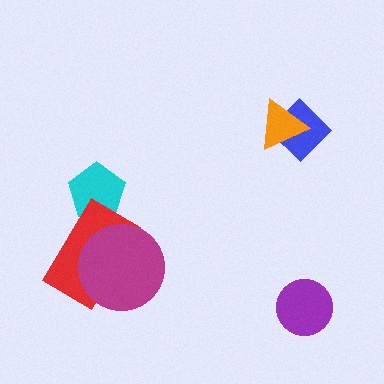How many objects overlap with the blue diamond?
1 object overlaps with the blue diamond.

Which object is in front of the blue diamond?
The orange triangle is in front of the blue diamond.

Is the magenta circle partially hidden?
No, no other shape covers it.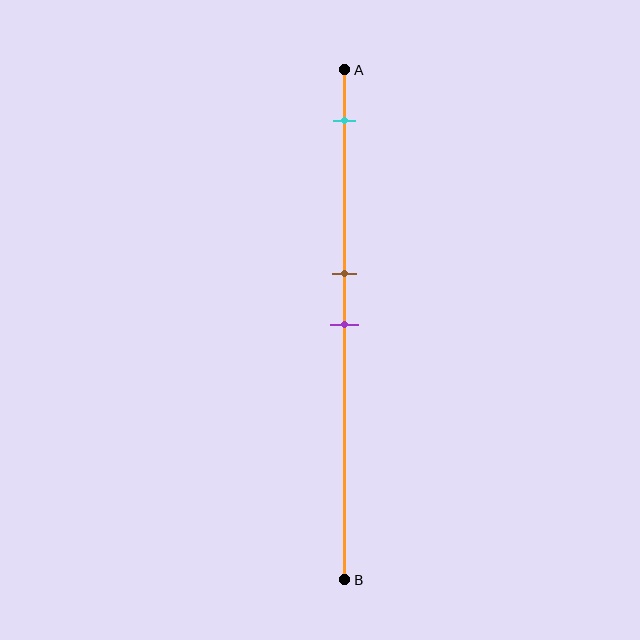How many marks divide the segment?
There are 3 marks dividing the segment.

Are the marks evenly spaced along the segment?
No, the marks are not evenly spaced.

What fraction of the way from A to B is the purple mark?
The purple mark is approximately 50% (0.5) of the way from A to B.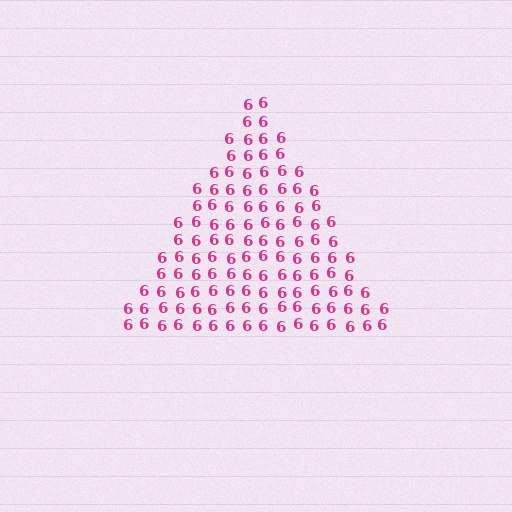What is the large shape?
The large shape is a triangle.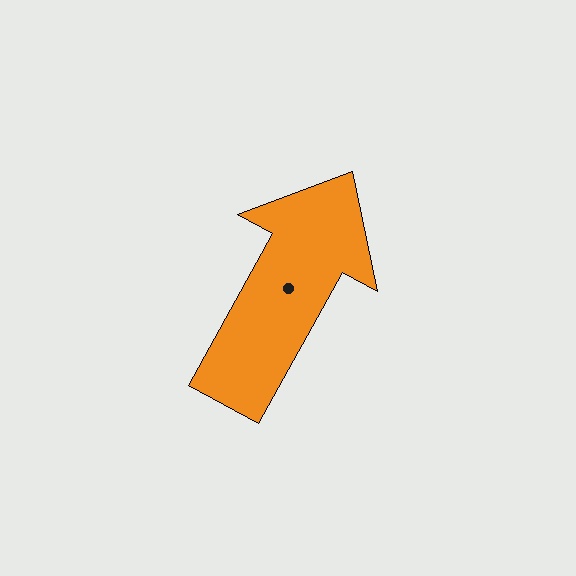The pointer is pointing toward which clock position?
Roughly 1 o'clock.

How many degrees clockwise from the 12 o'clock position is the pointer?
Approximately 29 degrees.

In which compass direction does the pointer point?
Northeast.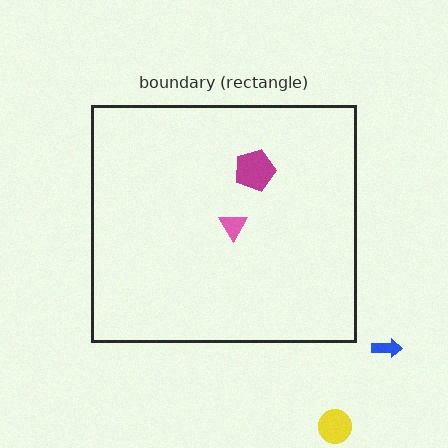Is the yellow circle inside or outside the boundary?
Outside.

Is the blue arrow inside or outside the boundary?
Outside.